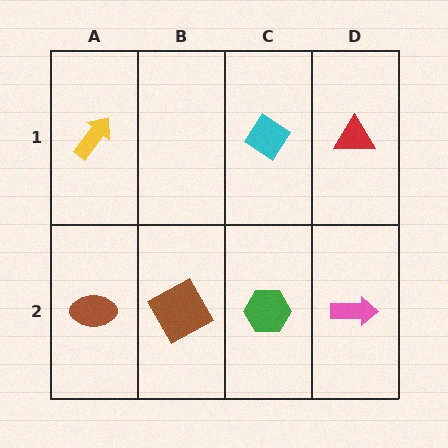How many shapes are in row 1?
3 shapes.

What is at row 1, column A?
A yellow arrow.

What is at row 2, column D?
A pink arrow.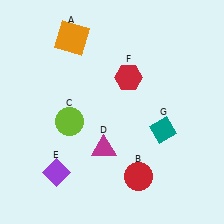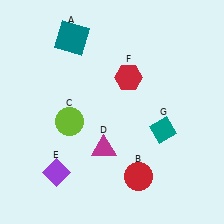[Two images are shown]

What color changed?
The square (A) changed from orange in Image 1 to teal in Image 2.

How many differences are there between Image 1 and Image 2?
There is 1 difference between the two images.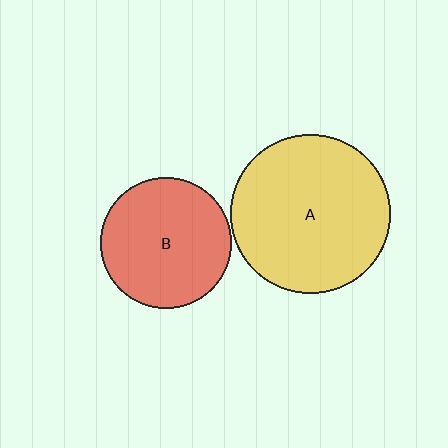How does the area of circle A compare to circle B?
Approximately 1.5 times.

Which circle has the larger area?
Circle A (yellow).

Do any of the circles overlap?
No, none of the circles overlap.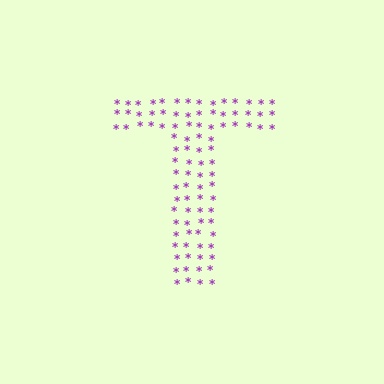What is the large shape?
The large shape is the letter T.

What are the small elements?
The small elements are asterisks.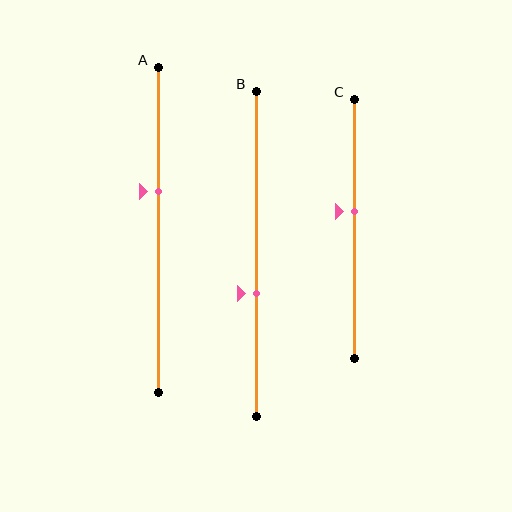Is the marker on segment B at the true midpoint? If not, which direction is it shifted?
No, the marker on segment B is shifted downward by about 12% of the segment length.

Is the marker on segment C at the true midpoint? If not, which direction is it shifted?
No, the marker on segment C is shifted upward by about 7% of the segment length.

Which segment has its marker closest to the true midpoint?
Segment C has its marker closest to the true midpoint.